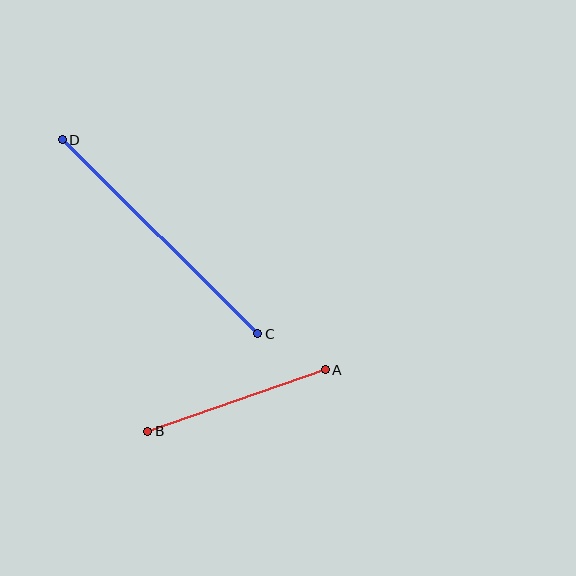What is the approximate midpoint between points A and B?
The midpoint is at approximately (236, 400) pixels.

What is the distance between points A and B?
The distance is approximately 187 pixels.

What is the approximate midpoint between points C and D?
The midpoint is at approximately (160, 237) pixels.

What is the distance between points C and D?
The distance is approximately 275 pixels.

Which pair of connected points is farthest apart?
Points C and D are farthest apart.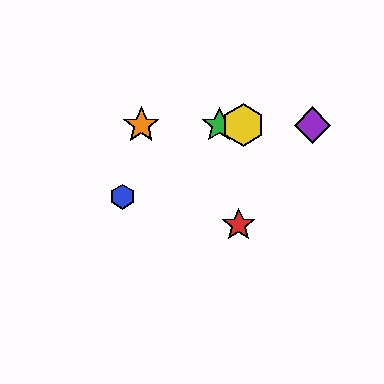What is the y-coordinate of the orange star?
The orange star is at y≈125.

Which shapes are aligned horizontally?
The green star, the yellow hexagon, the purple diamond, the orange star are aligned horizontally.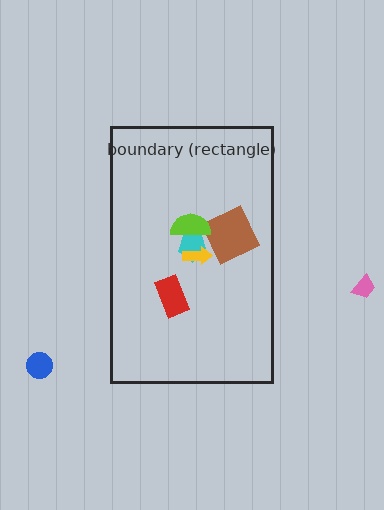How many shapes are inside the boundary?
5 inside, 2 outside.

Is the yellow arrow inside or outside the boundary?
Inside.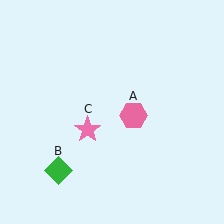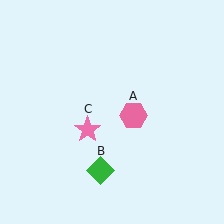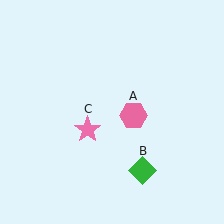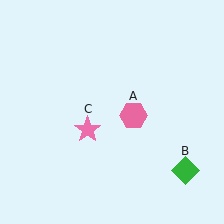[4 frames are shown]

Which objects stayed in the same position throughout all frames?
Pink hexagon (object A) and pink star (object C) remained stationary.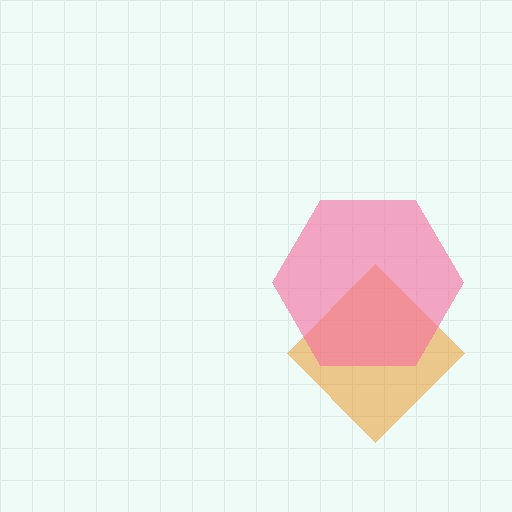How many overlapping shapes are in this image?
There are 2 overlapping shapes in the image.